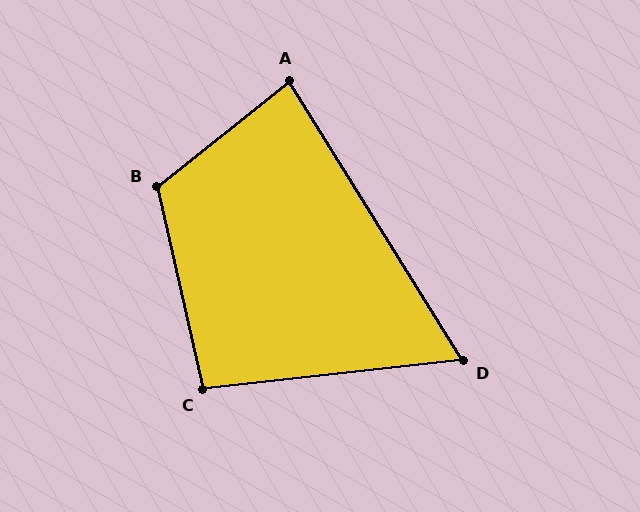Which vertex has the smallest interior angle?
D, at approximately 64 degrees.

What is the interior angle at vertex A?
Approximately 83 degrees (acute).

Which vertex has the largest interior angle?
B, at approximately 116 degrees.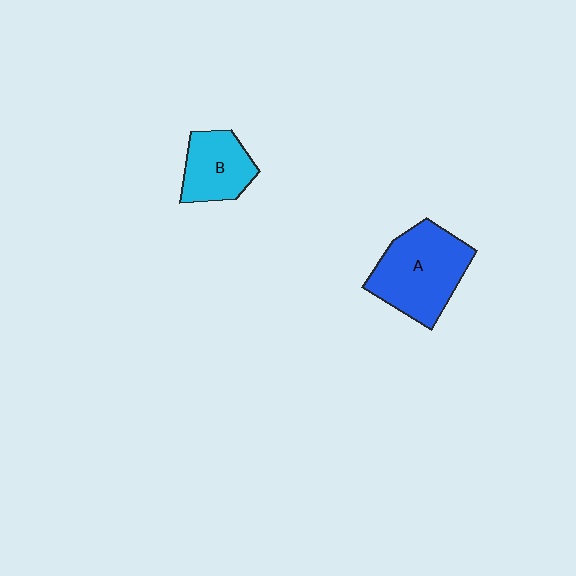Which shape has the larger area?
Shape A (blue).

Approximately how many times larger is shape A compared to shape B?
Approximately 1.6 times.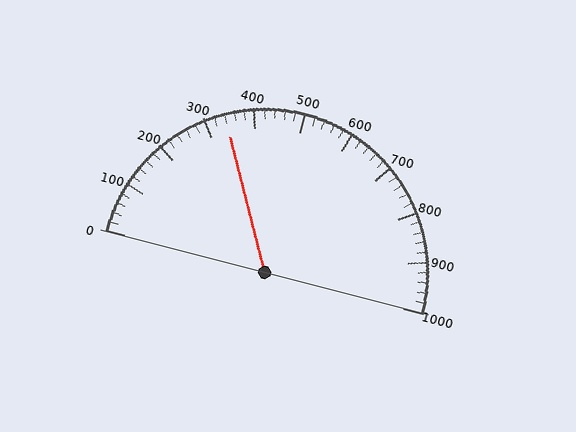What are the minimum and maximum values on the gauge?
The gauge ranges from 0 to 1000.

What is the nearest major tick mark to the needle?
The nearest major tick mark is 300.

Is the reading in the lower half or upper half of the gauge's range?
The reading is in the lower half of the range (0 to 1000).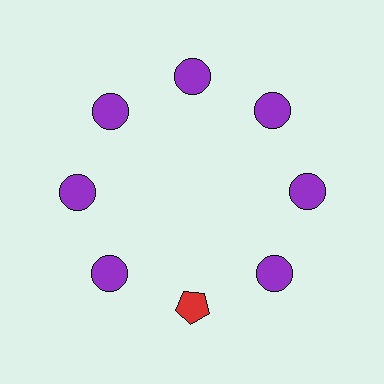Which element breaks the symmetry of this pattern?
The red pentagon at roughly the 6 o'clock position breaks the symmetry. All other shapes are purple circles.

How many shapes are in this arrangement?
There are 8 shapes arranged in a ring pattern.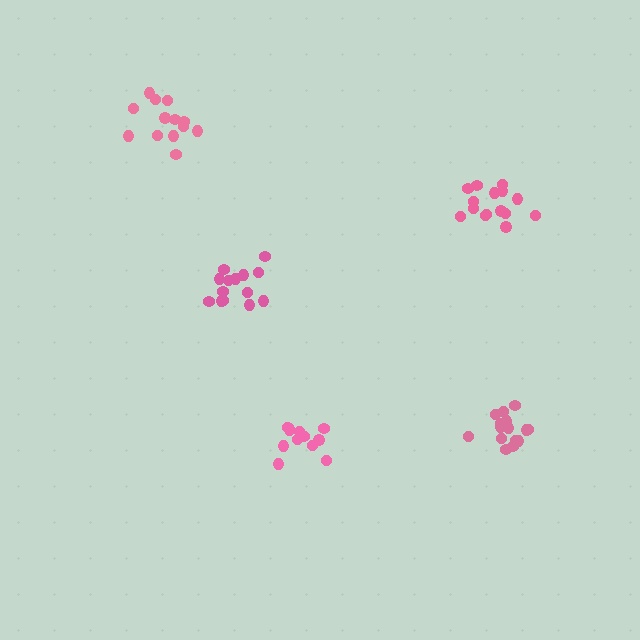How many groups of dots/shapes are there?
There are 5 groups.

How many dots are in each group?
Group 1: 14 dots, Group 2: 14 dots, Group 3: 15 dots, Group 4: 15 dots, Group 5: 13 dots (71 total).